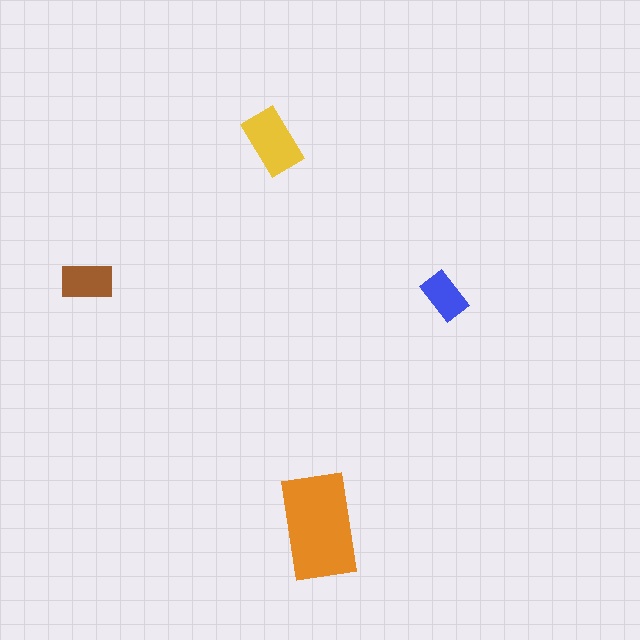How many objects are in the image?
There are 4 objects in the image.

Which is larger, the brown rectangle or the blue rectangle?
The brown one.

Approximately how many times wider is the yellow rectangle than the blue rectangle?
About 1.5 times wider.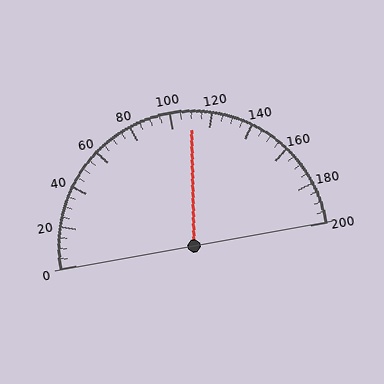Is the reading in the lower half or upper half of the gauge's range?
The reading is in the upper half of the range (0 to 200).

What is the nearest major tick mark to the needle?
The nearest major tick mark is 120.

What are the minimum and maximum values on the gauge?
The gauge ranges from 0 to 200.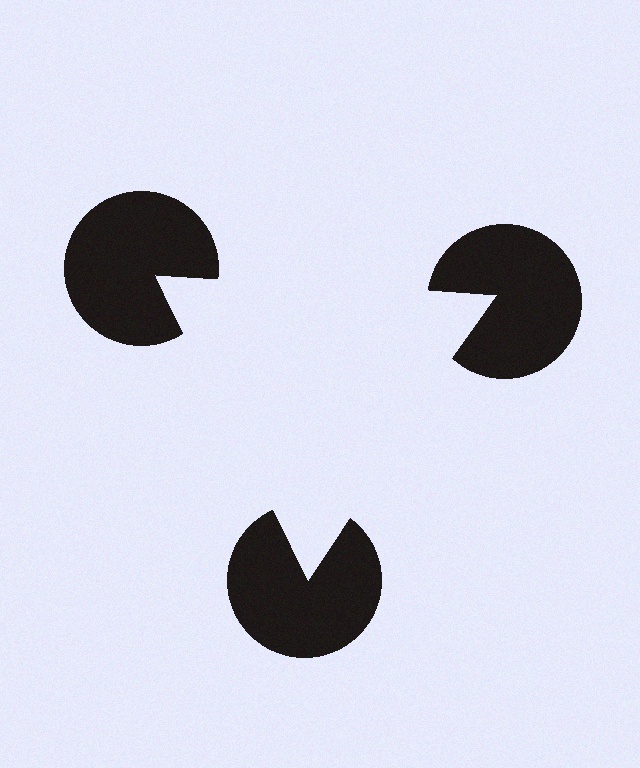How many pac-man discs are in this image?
There are 3 — one at each vertex of the illusory triangle.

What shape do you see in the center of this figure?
An illusory triangle — its edges are inferred from the aligned wedge cuts in the pac-man discs, not physically drawn.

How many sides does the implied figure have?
3 sides.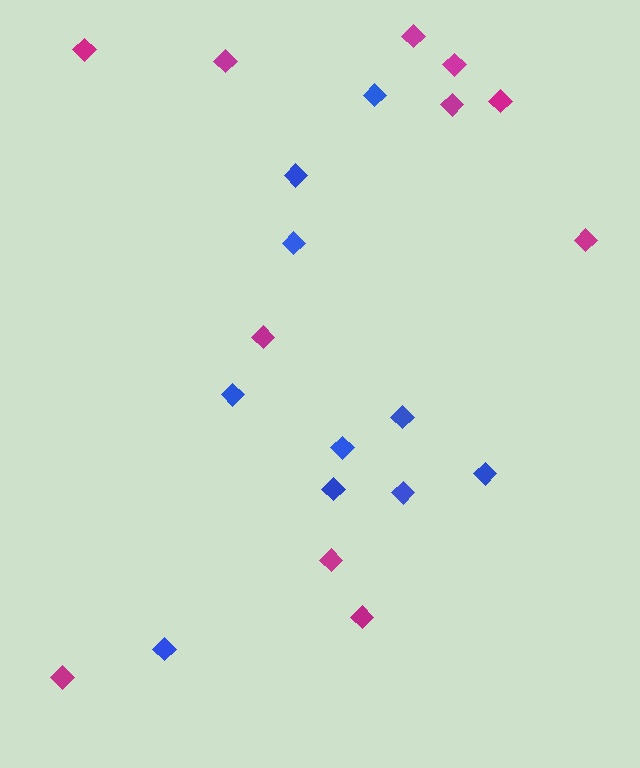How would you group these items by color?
There are 2 groups: one group of blue diamonds (10) and one group of magenta diamonds (11).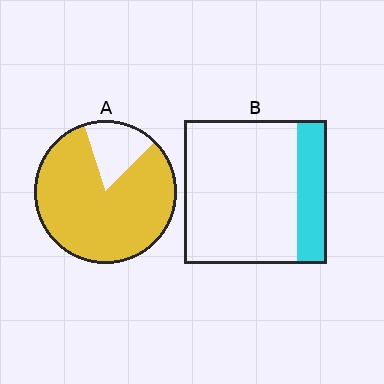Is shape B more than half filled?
No.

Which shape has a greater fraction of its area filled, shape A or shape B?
Shape A.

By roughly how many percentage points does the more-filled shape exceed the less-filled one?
By roughly 60 percentage points (A over B).